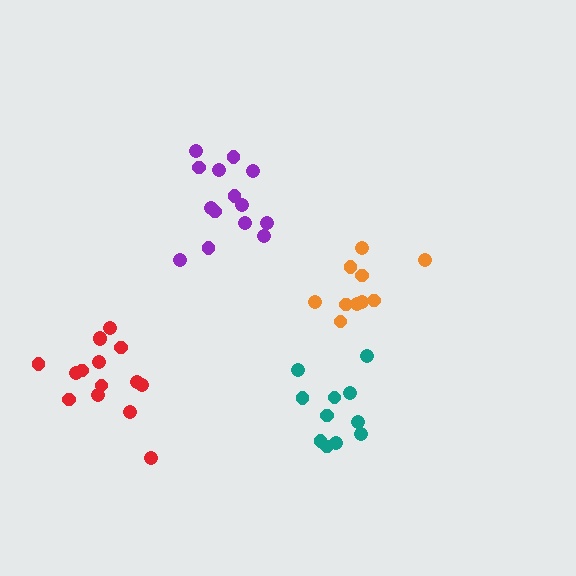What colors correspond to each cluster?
The clusters are colored: red, purple, orange, teal.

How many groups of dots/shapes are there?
There are 4 groups.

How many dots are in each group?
Group 1: 15 dots, Group 2: 14 dots, Group 3: 10 dots, Group 4: 11 dots (50 total).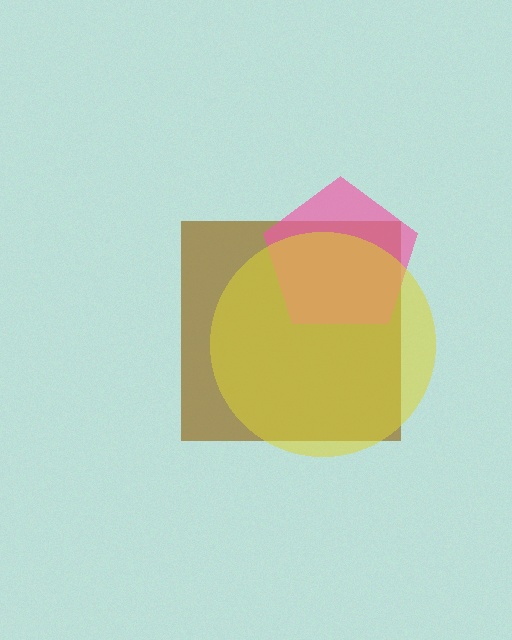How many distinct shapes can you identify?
There are 3 distinct shapes: a brown square, a pink pentagon, a yellow circle.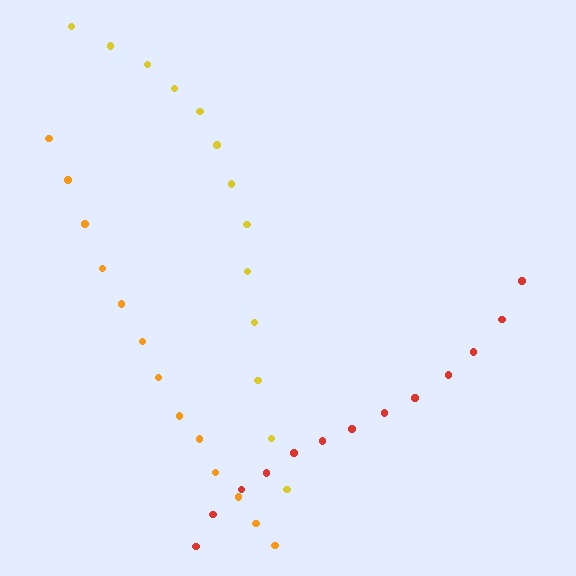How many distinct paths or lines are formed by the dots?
There are 3 distinct paths.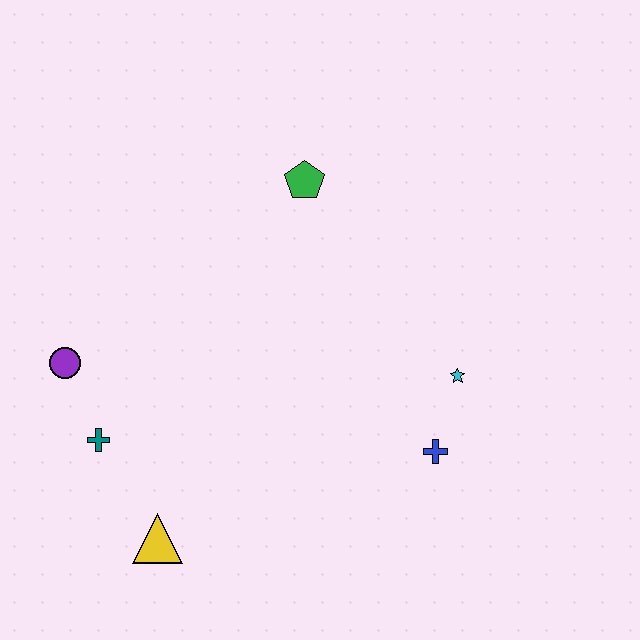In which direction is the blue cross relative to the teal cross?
The blue cross is to the right of the teal cross.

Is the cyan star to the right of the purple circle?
Yes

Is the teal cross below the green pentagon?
Yes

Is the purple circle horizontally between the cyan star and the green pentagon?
No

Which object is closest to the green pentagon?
The cyan star is closest to the green pentagon.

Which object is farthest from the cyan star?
The purple circle is farthest from the cyan star.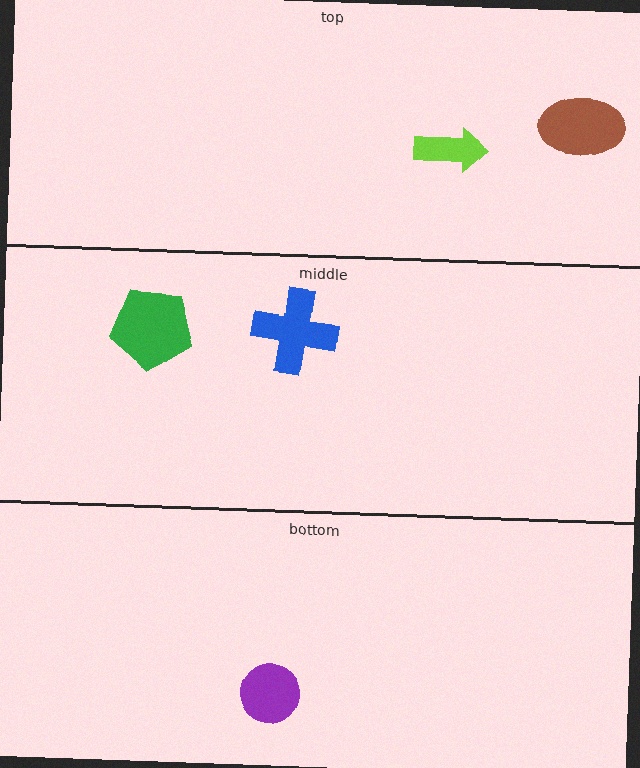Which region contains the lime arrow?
The top region.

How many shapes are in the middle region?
2.